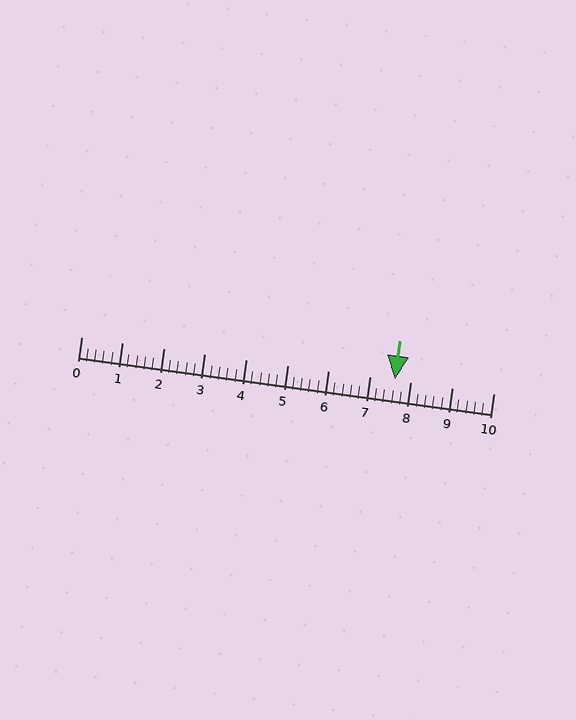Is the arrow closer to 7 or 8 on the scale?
The arrow is closer to 8.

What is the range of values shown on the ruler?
The ruler shows values from 0 to 10.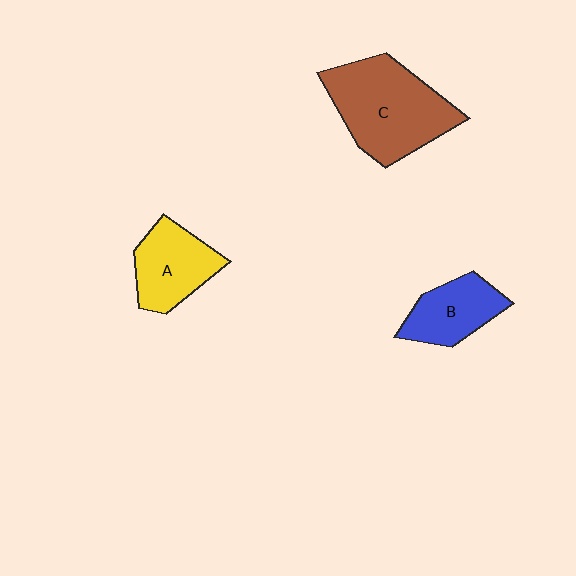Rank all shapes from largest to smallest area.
From largest to smallest: C (brown), A (yellow), B (blue).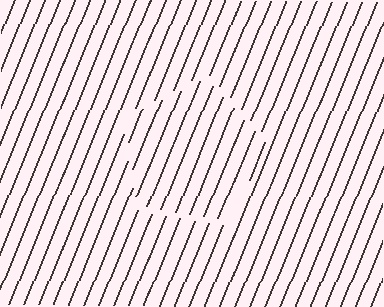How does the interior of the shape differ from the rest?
The interior of the shape contains the same grating, shifted by half a period — the contour is defined by the phase discontinuity where line-ends from the inner and outer gratings abut.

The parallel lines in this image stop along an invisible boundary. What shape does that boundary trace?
An illusory pentagon. The interior of the shape contains the same grating, shifted by half a period — the contour is defined by the phase discontinuity where line-ends from the inner and outer gratings abut.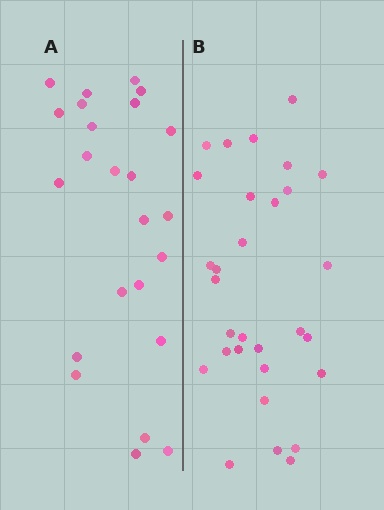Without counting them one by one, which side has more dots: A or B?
Region B (the right region) has more dots.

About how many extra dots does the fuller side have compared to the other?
Region B has about 6 more dots than region A.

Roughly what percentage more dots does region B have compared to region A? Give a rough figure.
About 25% more.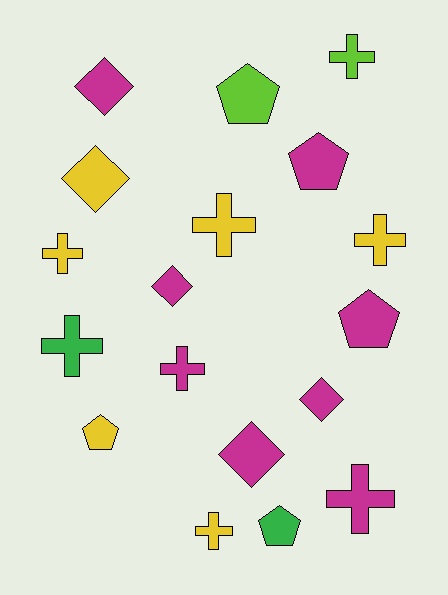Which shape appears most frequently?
Cross, with 8 objects.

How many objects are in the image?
There are 18 objects.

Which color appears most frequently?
Magenta, with 8 objects.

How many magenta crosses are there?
There are 2 magenta crosses.